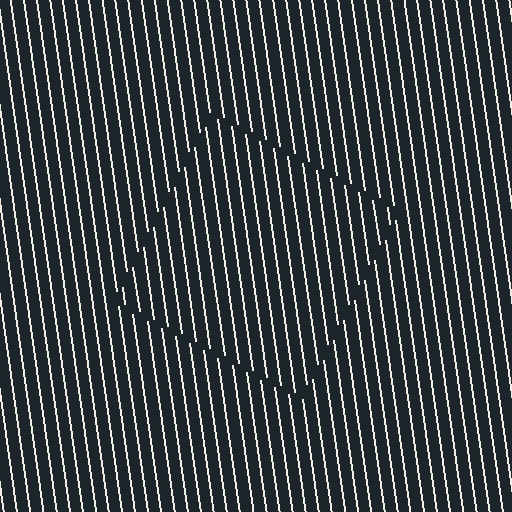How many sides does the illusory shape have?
4 sides — the line-ends trace a square.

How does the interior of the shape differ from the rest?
The interior of the shape contains the same grating, shifted by half a period — the contour is defined by the phase discontinuity where line-ends from the inner and outer gratings abut.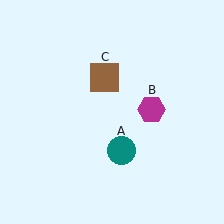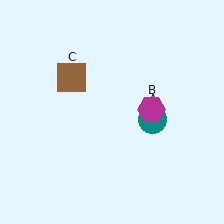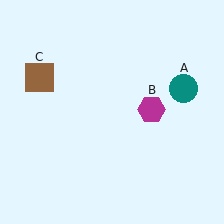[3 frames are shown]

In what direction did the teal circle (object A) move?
The teal circle (object A) moved up and to the right.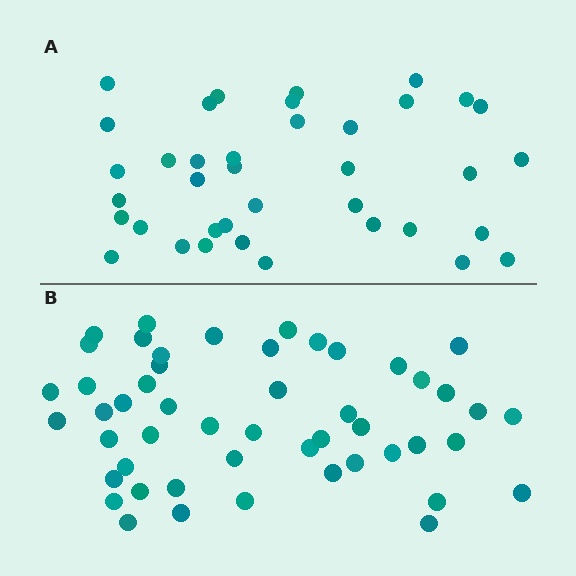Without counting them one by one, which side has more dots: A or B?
Region B (the bottom region) has more dots.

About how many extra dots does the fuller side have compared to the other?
Region B has roughly 12 or so more dots than region A.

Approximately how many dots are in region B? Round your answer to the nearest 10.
About 50 dots.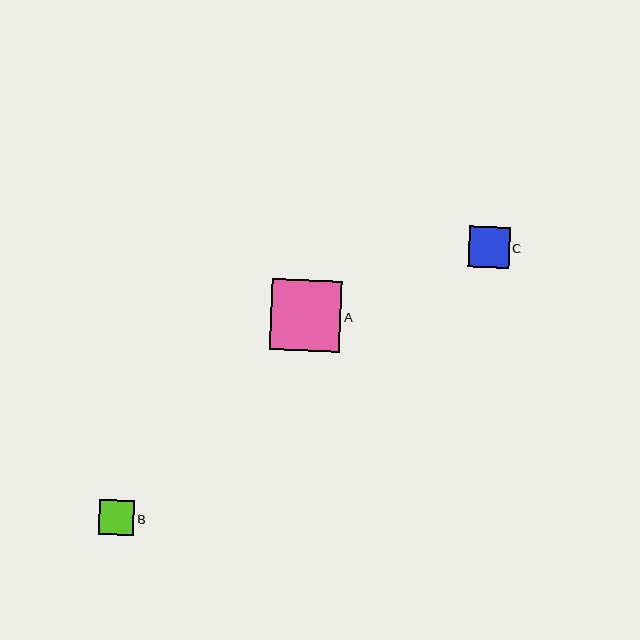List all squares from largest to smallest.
From largest to smallest: A, C, B.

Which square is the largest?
Square A is the largest with a size of approximately 70 pixels.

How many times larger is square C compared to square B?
Square C is approximately 1.2 times the size of square B.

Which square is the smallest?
Square B is the smallest with a size of approximately 35 pixels.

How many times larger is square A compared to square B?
Square A is approximately 2.0 times the size of square B.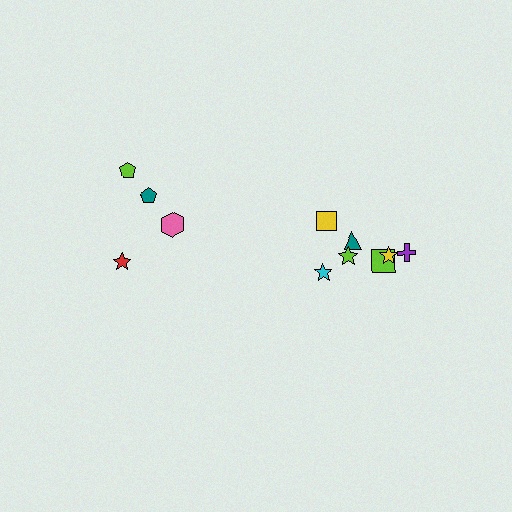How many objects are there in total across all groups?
There are 11 objects.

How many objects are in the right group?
There are 7 objects.